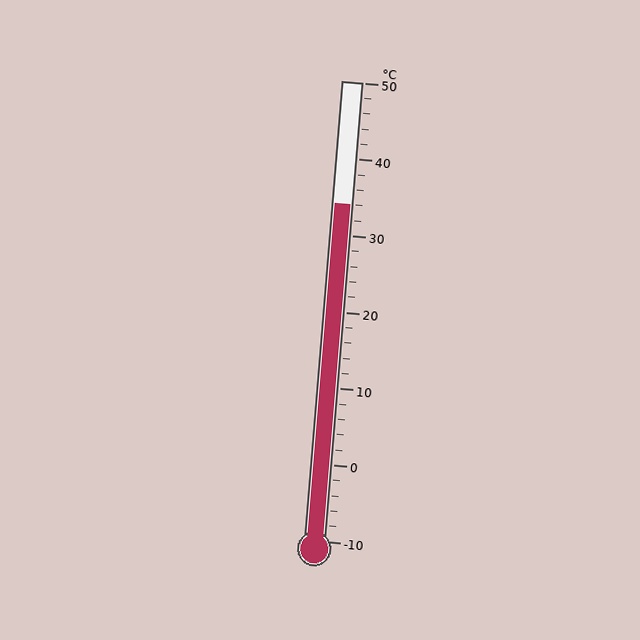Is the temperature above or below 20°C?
The temperature is above 20°C.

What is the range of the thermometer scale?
The thermometer scale ranges from -10°C to 50°C.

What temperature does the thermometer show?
The thermometer shows approximately 34°C.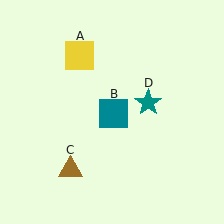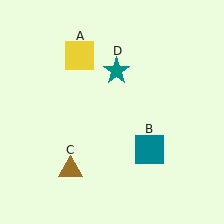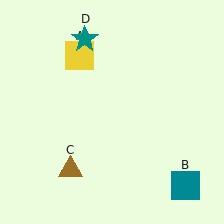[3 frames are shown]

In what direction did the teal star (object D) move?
The teal star (object D) moved up and to the left.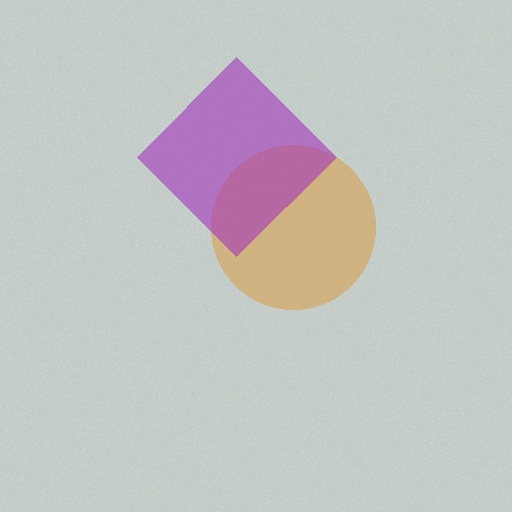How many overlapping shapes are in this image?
There are 2 overlapping shapes in the image.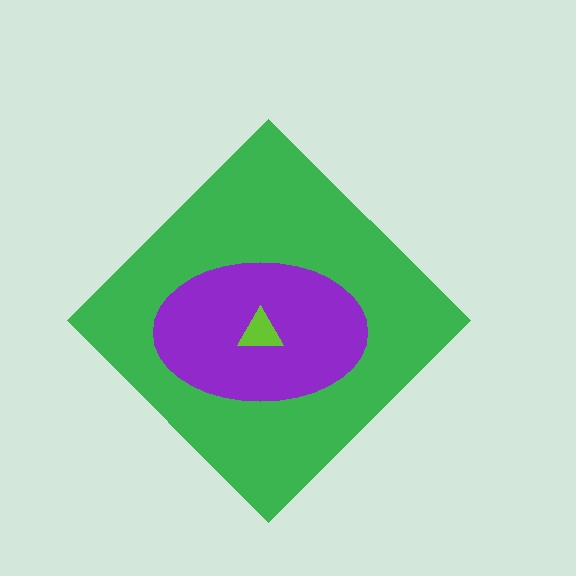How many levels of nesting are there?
3.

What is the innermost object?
The lime triangle.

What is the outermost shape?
The green diamond.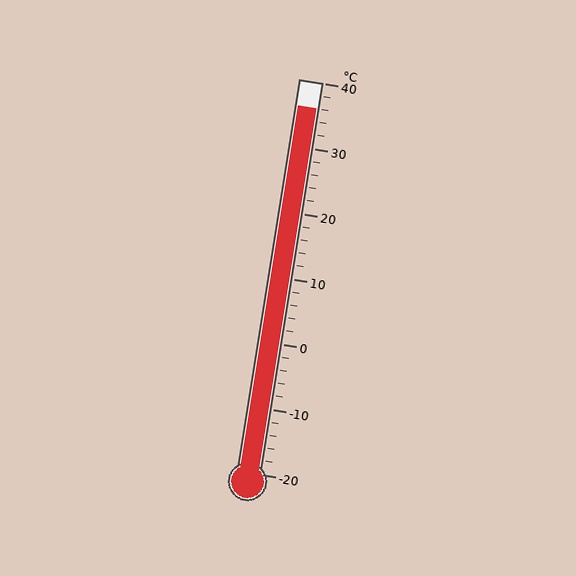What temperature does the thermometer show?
The thermometer shows approximately 36°C.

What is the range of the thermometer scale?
The thermometer scale ranges from -20°C to 40°C.